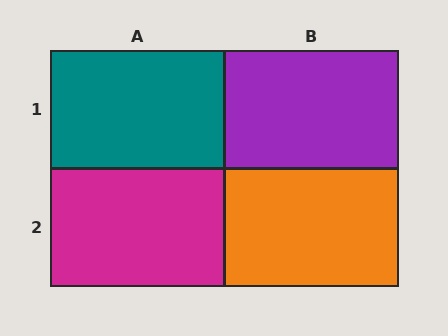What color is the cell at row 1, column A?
Teal.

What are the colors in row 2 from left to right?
Magenta, orange.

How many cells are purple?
1 cell is purple.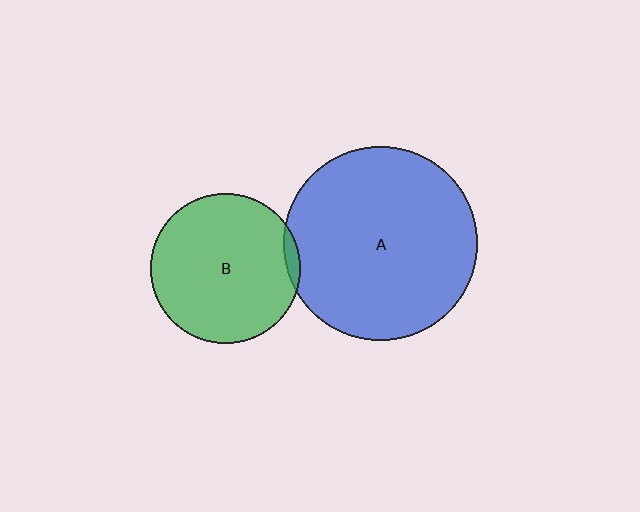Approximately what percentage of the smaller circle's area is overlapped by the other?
Approximately 5%.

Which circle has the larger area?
Circle A (blue).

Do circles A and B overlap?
Yes.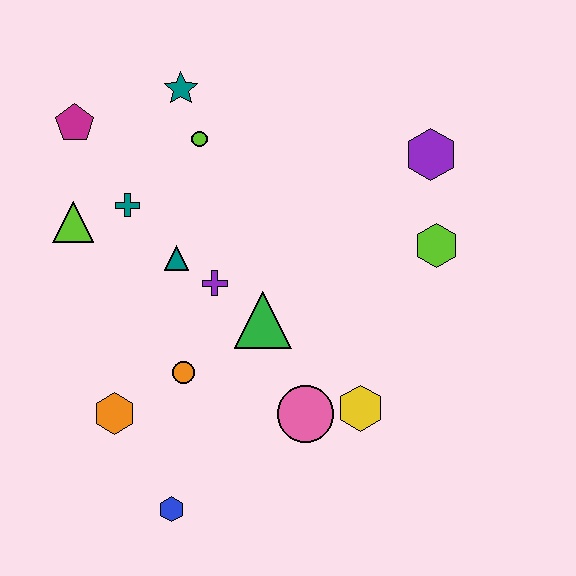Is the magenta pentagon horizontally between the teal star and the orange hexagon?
No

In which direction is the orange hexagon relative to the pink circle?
The orange hexagon is to the left of the pink circle.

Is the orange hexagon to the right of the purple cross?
No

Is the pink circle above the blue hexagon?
Yes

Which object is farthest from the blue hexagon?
The purple hexagon is farthest from the blue hexagon.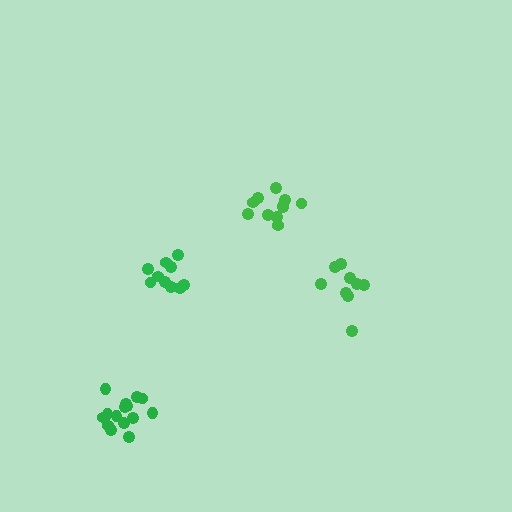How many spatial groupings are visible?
There are 4 spatial groupings.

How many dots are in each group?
Group 1: 10 dots, Group 2: 9 dots, Group 3: 11 dots, Group 4: 15 dots (45 total).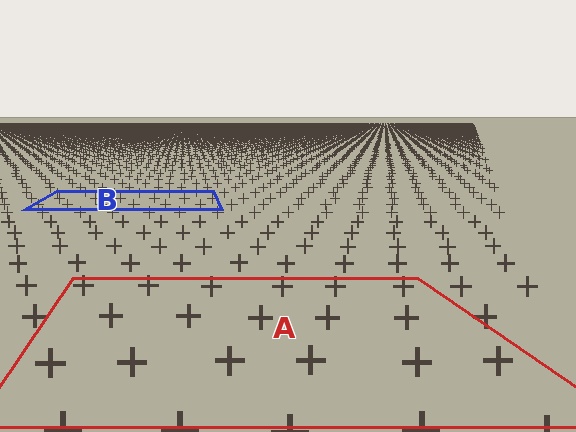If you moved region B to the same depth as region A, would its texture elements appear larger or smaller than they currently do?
They would appear larger. At a closer depth, the same texture elements are projected at a bigger on-screen size.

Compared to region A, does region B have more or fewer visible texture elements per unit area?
Region B has more texture elements per unit area — they are packed more densely because it is farther away.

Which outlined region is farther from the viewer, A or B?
Region B is farther from the viewer — the texture elements inside it appear smaller and more densely packed.